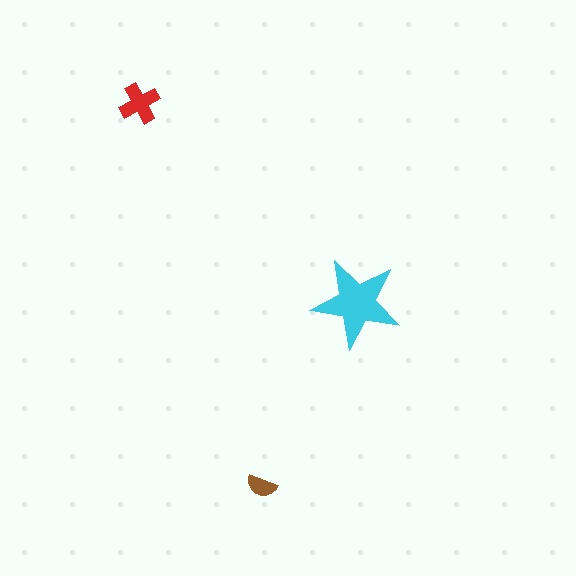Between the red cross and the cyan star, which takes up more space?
The cyan star.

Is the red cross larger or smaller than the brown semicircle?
Larger.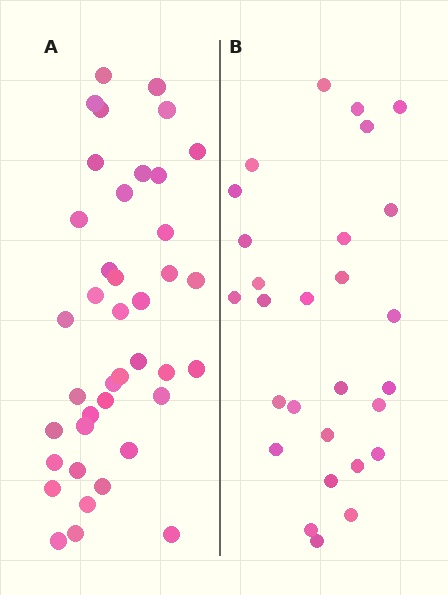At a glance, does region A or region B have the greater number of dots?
Region A (the left region) has more dots.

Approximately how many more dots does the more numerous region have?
Region A has roughly 12 or so more dots than region B.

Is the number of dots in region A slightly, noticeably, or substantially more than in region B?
Region A has noticeably more, but not dramatically so. The ratio is roughly 1.4 to 1.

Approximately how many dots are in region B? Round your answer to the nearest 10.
About 30 dots. (The exact count is 28, which rounds to 30.)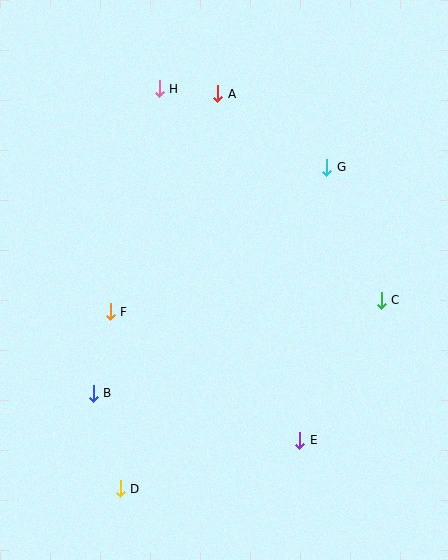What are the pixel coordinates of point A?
Point A is at (218, 94).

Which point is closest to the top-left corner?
Point H is closest to the top-left corner.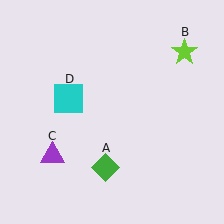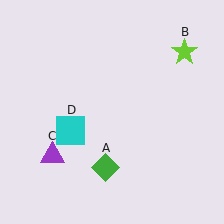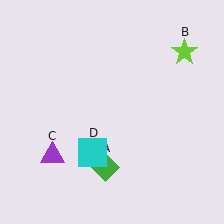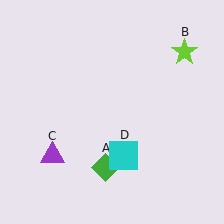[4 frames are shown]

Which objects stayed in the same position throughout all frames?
Green diamond (object A) and lime star (object B) and purple triangle (object C) remained stationary.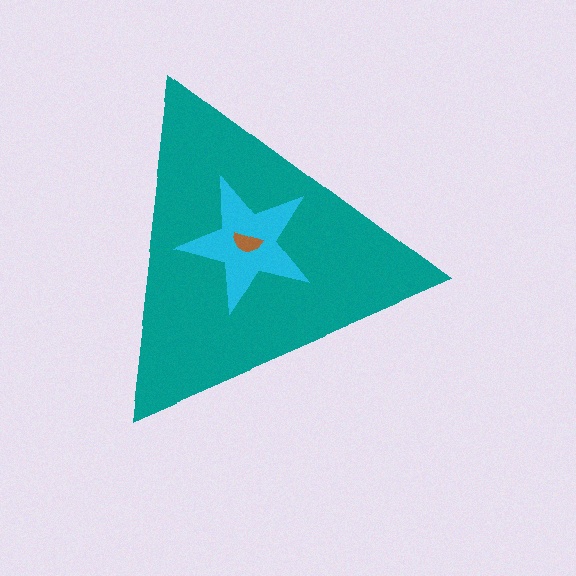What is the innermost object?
The brown semicircle.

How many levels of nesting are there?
3.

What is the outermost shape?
The teal triangle.